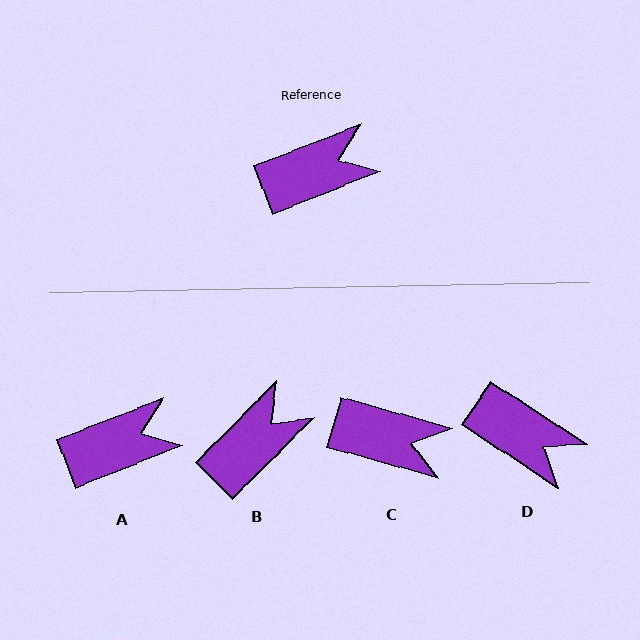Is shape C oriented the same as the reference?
No, it is off by about 37 degrees.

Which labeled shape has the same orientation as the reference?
A.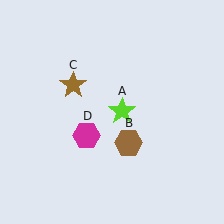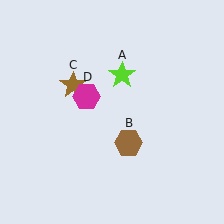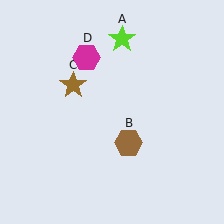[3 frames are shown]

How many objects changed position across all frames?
2 objects changed position: lime star (object A), magenta hexagon (object D).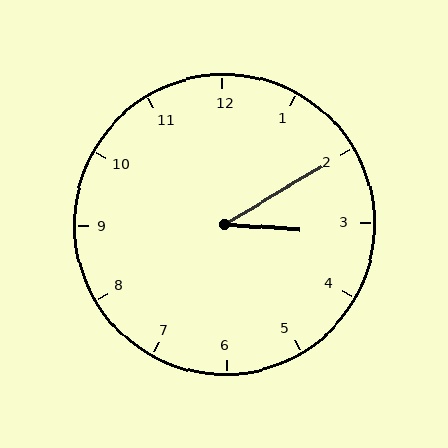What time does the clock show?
3:10.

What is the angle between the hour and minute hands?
Approximately 35 degrees.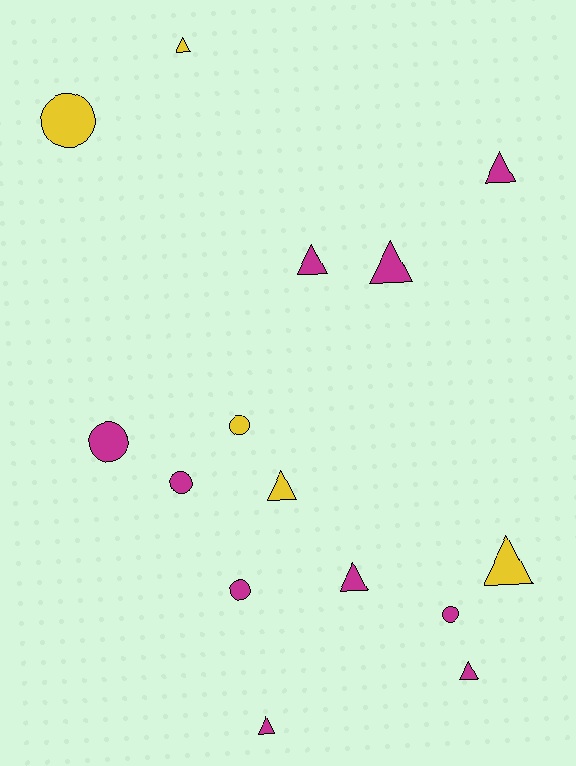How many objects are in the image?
There are 15 objects.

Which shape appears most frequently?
Triangle, with 9 objects.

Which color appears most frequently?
Magenta, with 10 objects.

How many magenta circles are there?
There are 4 magenta circles.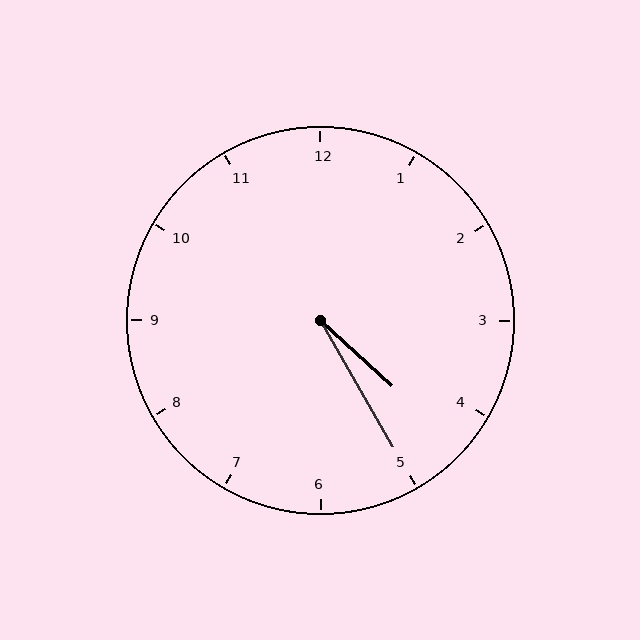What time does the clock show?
4:25.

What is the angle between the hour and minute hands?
Approximately 18 degrees.